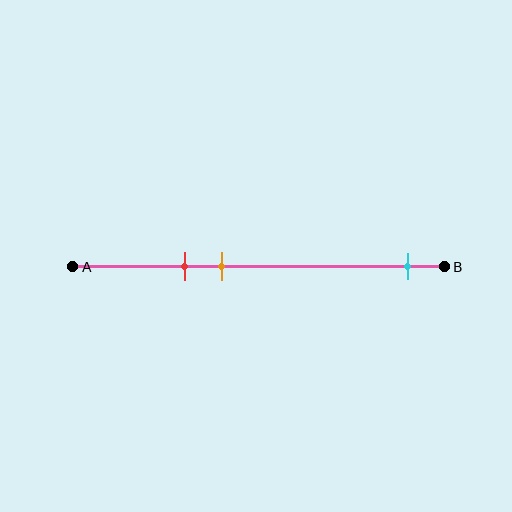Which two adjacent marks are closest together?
The red and orange marks are the closest adjacent pair.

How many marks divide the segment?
There are 3 marks dividing the segment.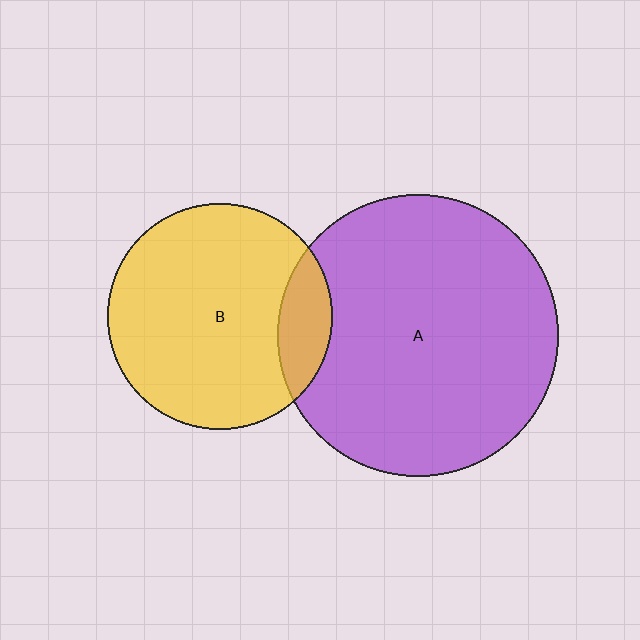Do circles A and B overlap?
Yes.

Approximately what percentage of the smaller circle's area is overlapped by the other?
Approximately 15%.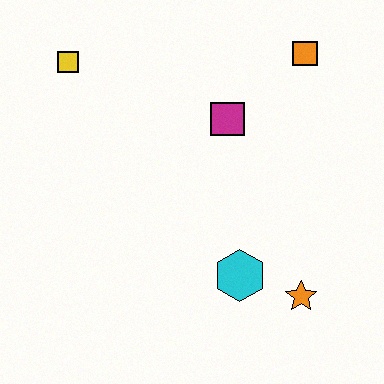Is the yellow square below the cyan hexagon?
No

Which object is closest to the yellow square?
The magenta square is closest to the yellow square.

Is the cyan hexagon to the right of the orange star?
No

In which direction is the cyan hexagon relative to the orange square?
The cyan hexagon is below the orange square.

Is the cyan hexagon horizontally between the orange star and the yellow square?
Yes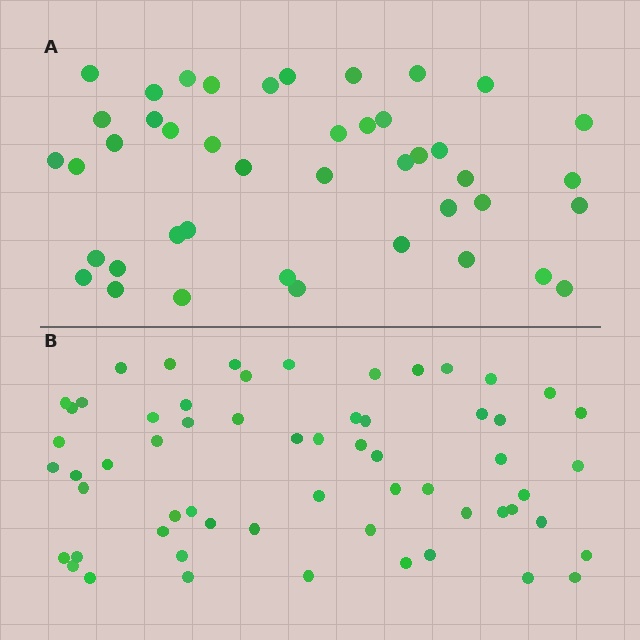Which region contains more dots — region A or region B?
Region B (the bottom region) has more dots.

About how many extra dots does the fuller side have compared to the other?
Region B has approximately 15 more dots than region A.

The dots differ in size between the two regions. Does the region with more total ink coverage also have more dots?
No. Region A has more total ink coverage because its dots are larger, but region B actually contains more individual dots. Total area can be misleading — the number of items is what matters here.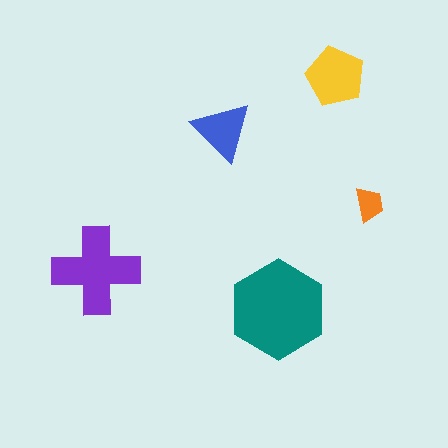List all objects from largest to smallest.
The teal hexagon, the purple cross, the yellow pentagon, the blue triangle, the orange trapezoid.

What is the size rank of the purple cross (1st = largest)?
2nd.